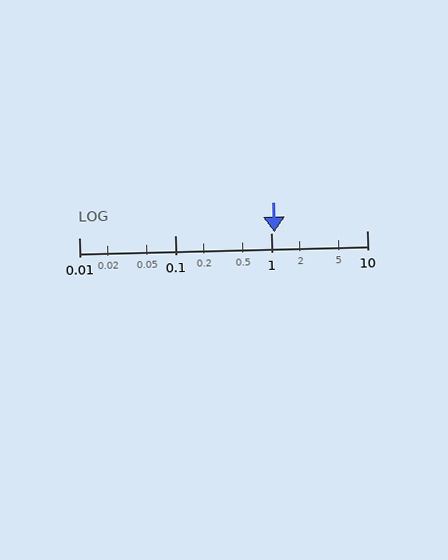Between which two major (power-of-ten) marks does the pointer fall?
The pointer is between 1 and 10.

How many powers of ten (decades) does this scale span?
The scale spans 3 decades, from 0.01 to 10.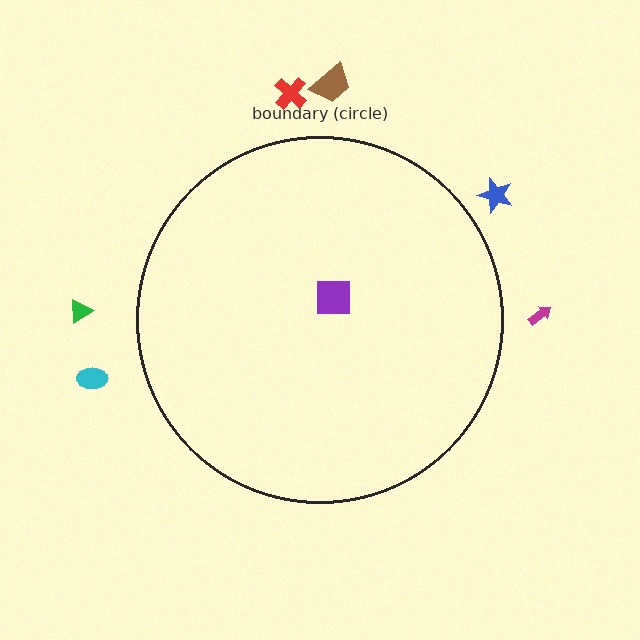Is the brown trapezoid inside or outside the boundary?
Outside.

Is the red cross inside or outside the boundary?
Outside.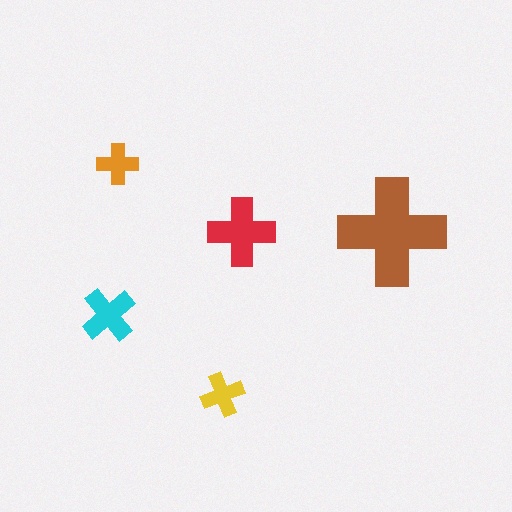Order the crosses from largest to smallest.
the brown one, the red one, the cyan one, the yellow one, the orange one.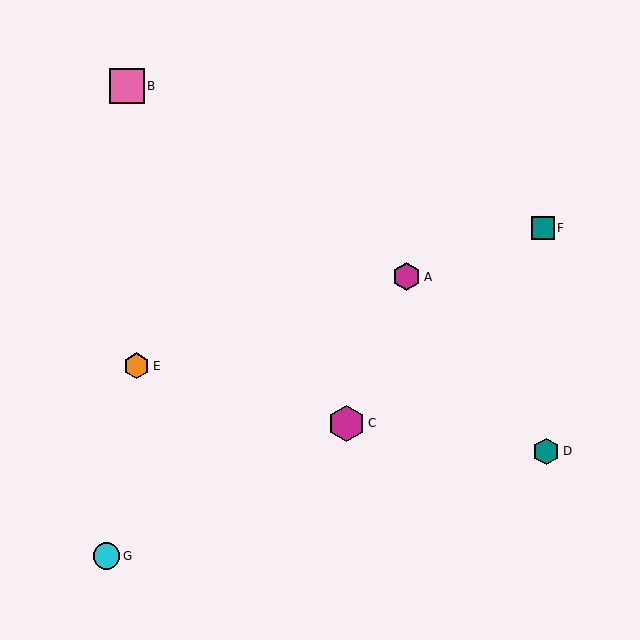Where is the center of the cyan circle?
The center of the cyan circle is at (106, 556).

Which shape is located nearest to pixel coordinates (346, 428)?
The magenta hexagon (labeled C) at (347, 424) is nearest to that location.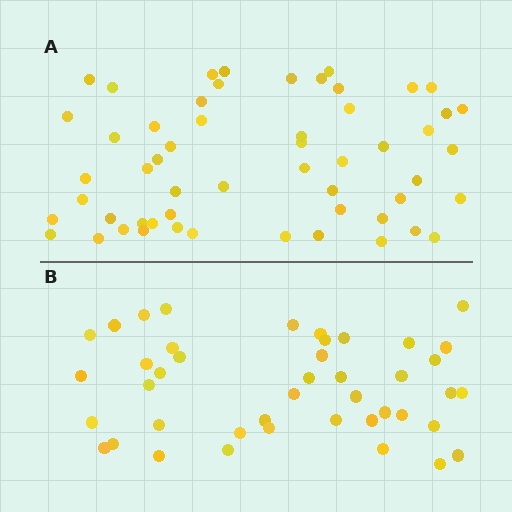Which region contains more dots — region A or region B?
Region A (the top region) has more dots.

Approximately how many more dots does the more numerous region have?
Region A has roughly 12 or so more dots than region B.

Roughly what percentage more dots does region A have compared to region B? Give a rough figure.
About 30% more.